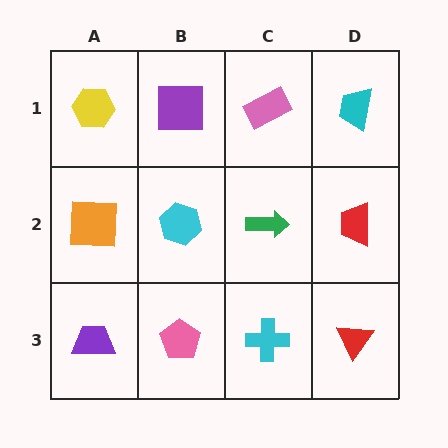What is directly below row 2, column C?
A cyan cross.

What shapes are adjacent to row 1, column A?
An orange square (row 2, column A), a purple square (row 1, column B).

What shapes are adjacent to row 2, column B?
A purple square (row 1, column B), a pink pentagon (row 3, column B), an orange square (row 2, column A), a green arrow (row 2, column C).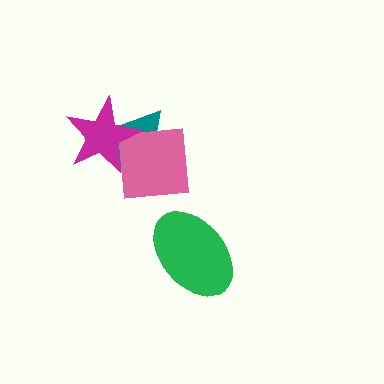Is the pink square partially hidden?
Yes, it is partially covered by another shape.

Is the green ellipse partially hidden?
No, no other shape covers it.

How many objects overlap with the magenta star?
2 objects overlap with the magenta star.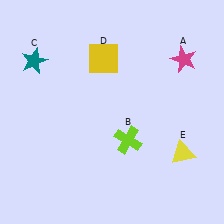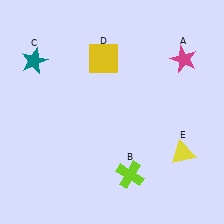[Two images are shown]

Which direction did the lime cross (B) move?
The lime cross (B) moved down.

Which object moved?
The lime cross (B) moved down.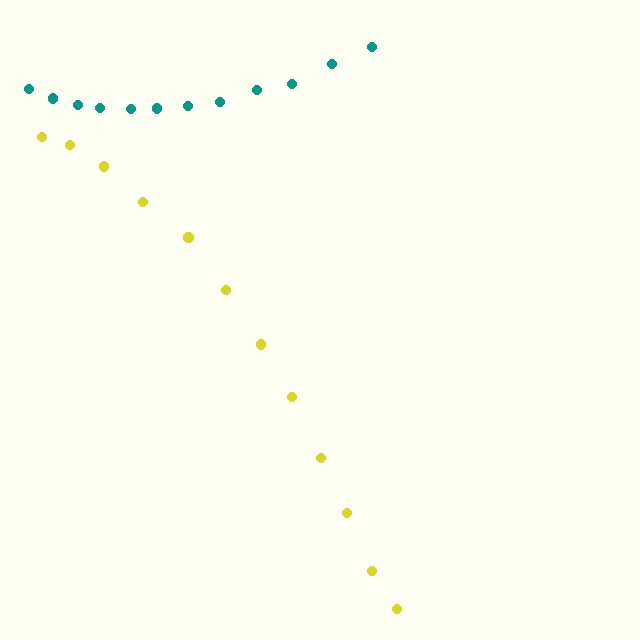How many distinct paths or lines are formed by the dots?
There are 2 distinct paths.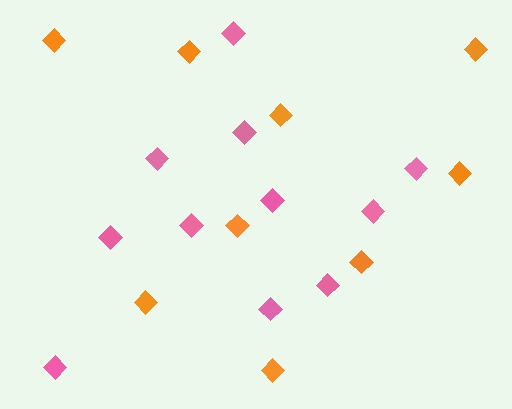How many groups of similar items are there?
There are 2 groups: one group of orange diamonds (9) and one group of pink diamonds (11).